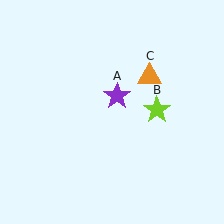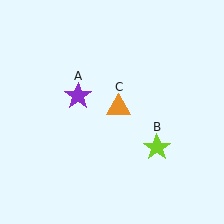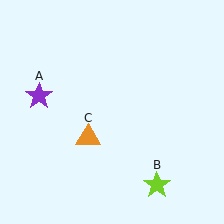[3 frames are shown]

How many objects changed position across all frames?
3 objects changed position: purple star (object A), lime star (object B), orange triangle (object C).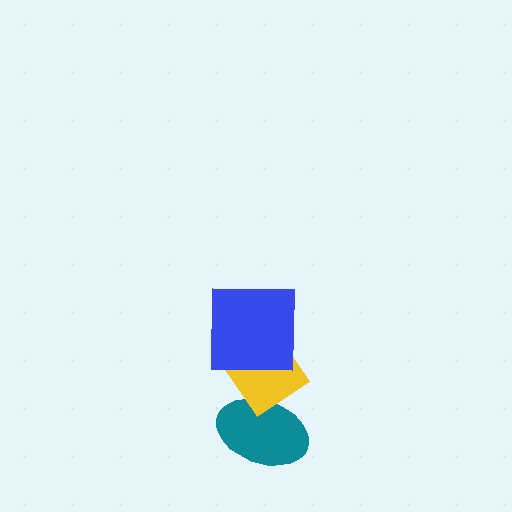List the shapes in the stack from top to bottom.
From top to bottom: the blue square, the yellow diamond, the teal ellipse.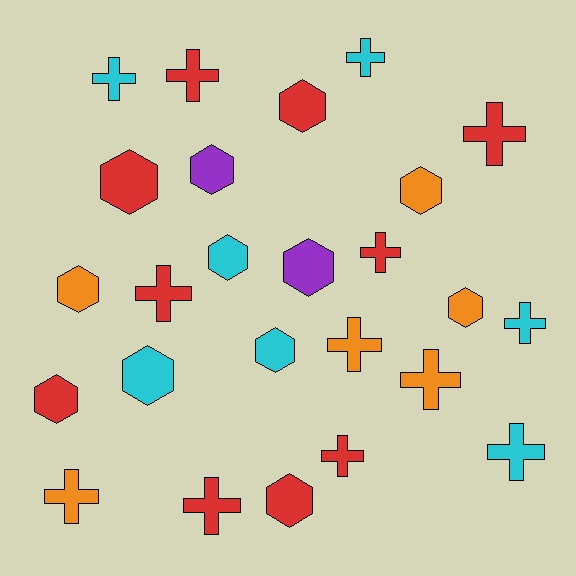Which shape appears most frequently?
Cross, with 13 objects.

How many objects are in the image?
There are 25 objects.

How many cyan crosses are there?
There are 4 cyan crosses.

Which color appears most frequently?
Red, with 10 objects.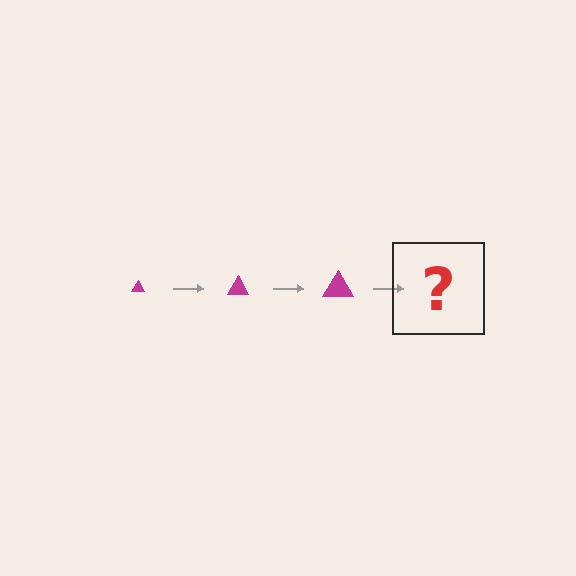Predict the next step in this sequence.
The next step is a magenta triangle, larger than the previous one.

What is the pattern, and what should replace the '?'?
The pattern is that the triangle gets progressively larger each step. The '?' should be a magenta triangle, larger than the previous one.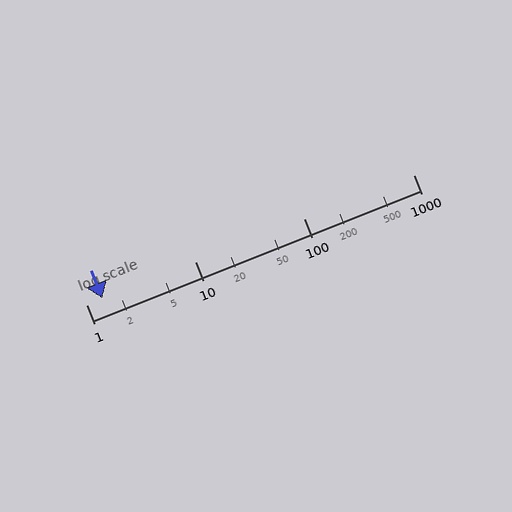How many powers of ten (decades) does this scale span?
The scale spans 3 decades, from 1 to 1000.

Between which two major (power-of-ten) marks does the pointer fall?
The pointer is between 1 and 10.